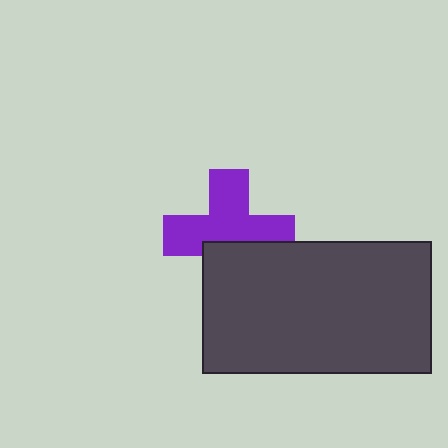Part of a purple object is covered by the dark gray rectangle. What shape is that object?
It is a cross.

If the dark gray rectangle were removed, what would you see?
You would see the complete purple cross.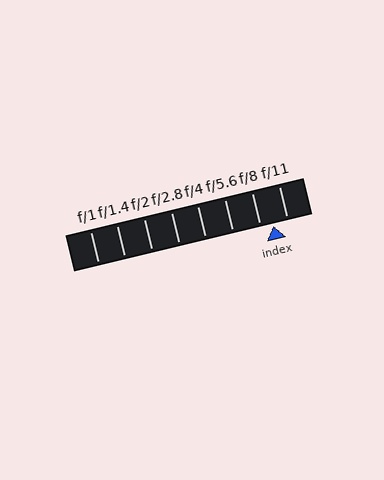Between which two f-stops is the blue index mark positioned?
The index mark is between f/8 and f/11.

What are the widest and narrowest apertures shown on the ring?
The widest aperture shown is f/1 and the narrowest is f/11.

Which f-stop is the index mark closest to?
The index mark is closest to f/8.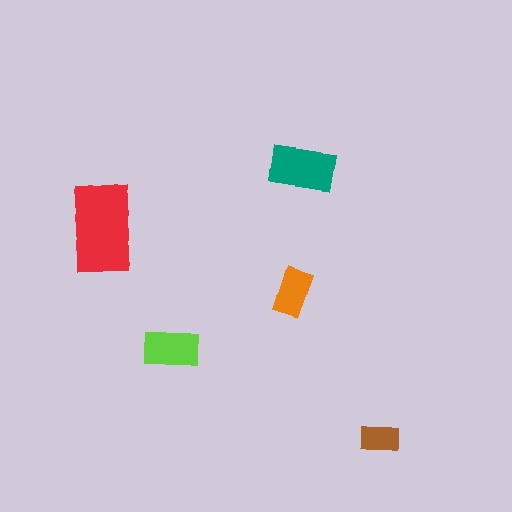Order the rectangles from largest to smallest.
the red one, the teal one, the lime one, the orange one, the brown one.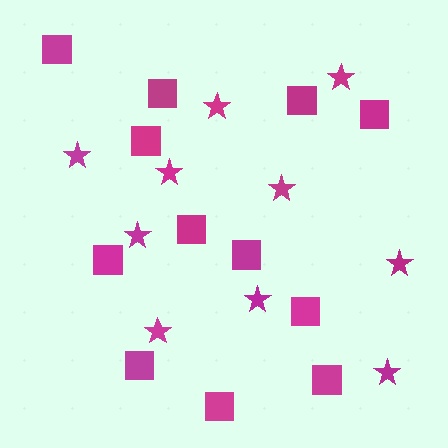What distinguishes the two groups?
There are 2 groups: one group of squares (12) and one group of stars (10).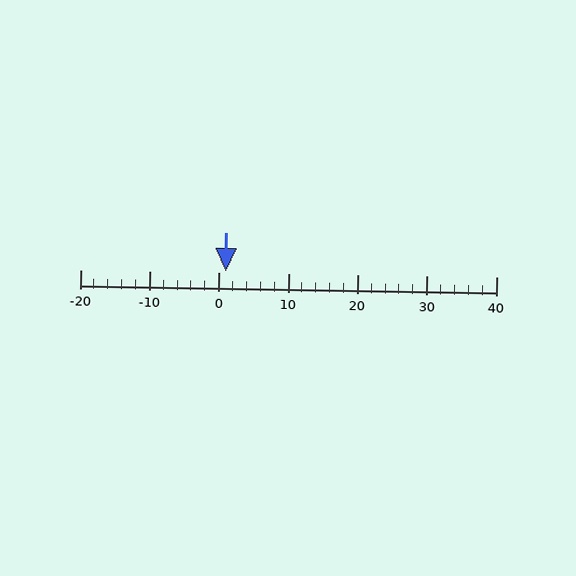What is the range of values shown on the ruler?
The ruler shows values from -20 to 40.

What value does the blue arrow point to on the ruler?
The blue arrow points to approximately 1.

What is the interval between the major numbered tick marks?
The major tick marks are spaced 10 units apart.